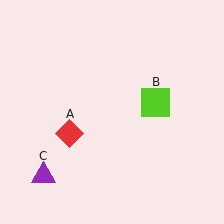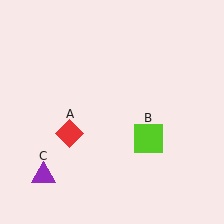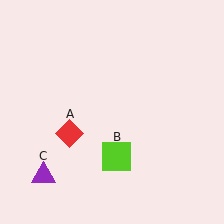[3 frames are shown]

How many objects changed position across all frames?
1 object changed position: lime square (object B).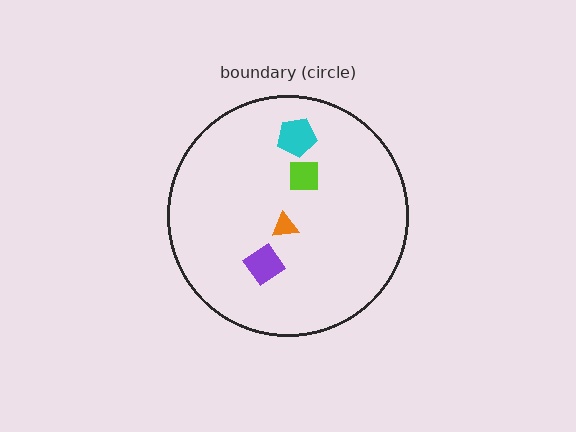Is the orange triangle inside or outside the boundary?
Inside.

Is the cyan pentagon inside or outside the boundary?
Inside.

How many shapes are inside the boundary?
4 inside, 0 outside.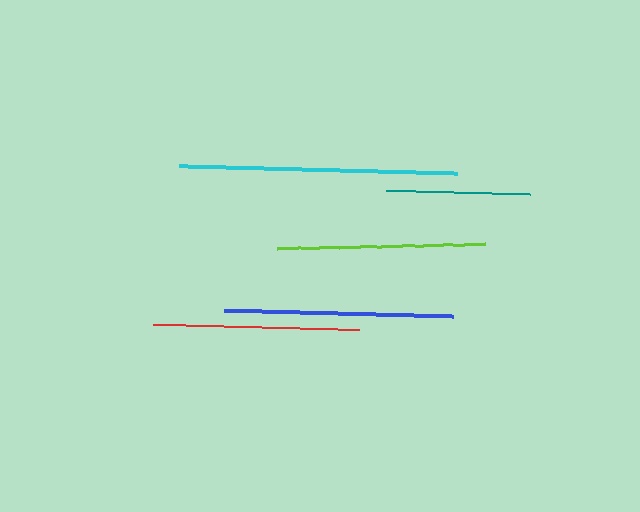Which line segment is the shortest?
The teal line is the shortest at approximately 143 pixels.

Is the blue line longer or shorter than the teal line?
The blue line is longer than the teal line.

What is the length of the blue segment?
The blue segment is approximately 230 pixels long.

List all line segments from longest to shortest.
From longest to shortest: cyan, blue, lime, red, teal.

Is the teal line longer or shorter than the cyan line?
The cyan line is longer than the teal line.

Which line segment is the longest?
The cyan line is the longest at approximately 278 pixels.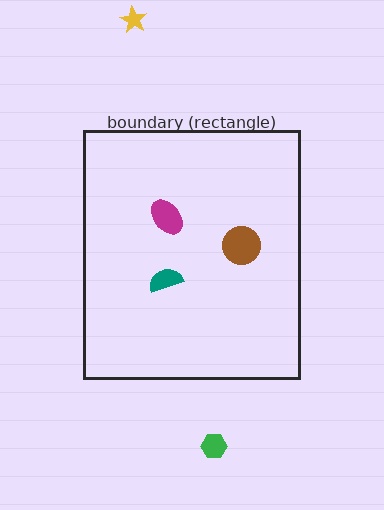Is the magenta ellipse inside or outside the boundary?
Inside.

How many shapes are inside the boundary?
3 inside, 2 outside.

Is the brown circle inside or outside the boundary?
Inside.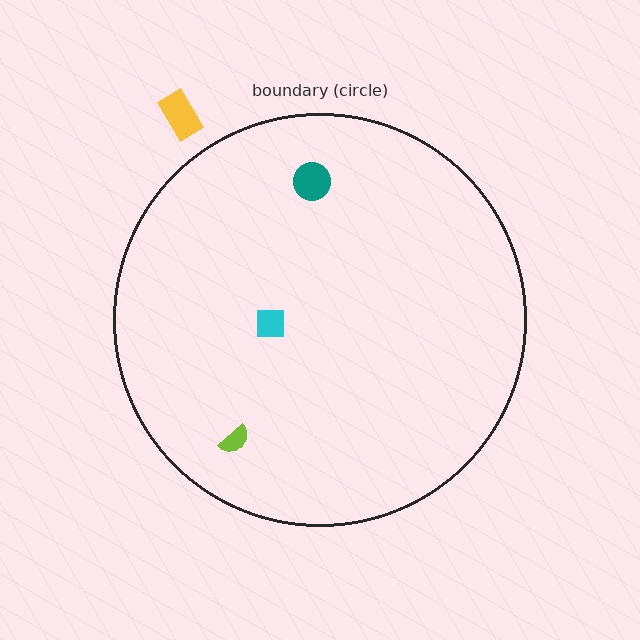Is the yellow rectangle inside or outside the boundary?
Outside.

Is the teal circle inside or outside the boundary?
Inside.